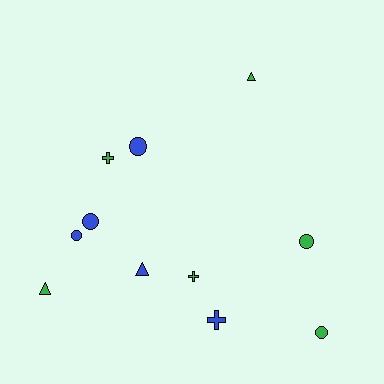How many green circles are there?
There are 2 green circles.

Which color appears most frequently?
Green, with 6 objects.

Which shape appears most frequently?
Circle, with 5 objects.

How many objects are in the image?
There are 11 objects.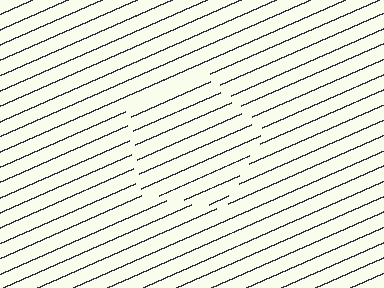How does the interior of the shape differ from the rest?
The interior of the shape contains the same grating, shifted by half a period — the contour is defined by the phase discontinuity where line-ends from the inner and outer gratings abut.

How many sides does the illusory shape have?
5 sides — the line-ends trace a pentagon.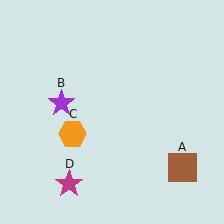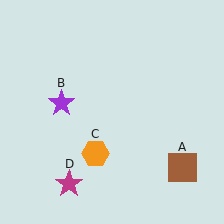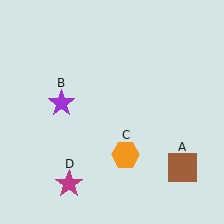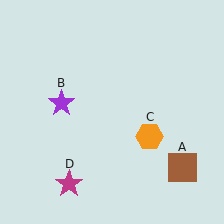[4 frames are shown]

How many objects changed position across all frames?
1 object changed position: orange hexagon (object C).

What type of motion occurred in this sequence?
The orange hexagon (object C) rotated counterclockwise around the center of the scene.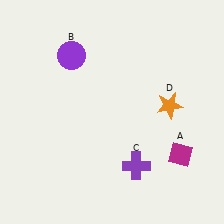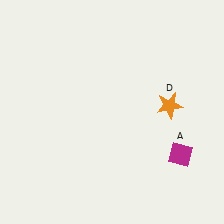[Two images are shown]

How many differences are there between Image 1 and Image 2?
There are 2 differences between the two images.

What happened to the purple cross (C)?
The purple cross (C) was removed in Image 2. It was in the bottom-right area of Image 1.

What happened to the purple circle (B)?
The purple circle (B) was removed in Image 2. It was in the top-left area of Image 1.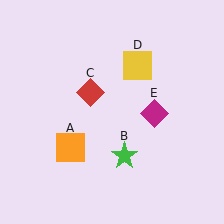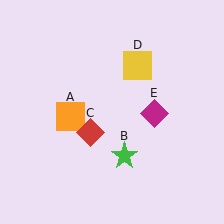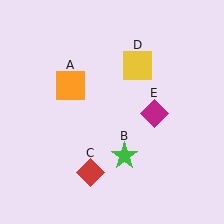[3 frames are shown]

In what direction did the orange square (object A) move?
The orange square (object A) moved up.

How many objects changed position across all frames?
2 objects changed position: orange square (object A), red diamond (object C).